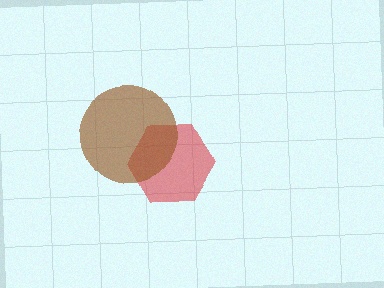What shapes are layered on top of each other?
The layered shapes are: a red hexagon, a brown circle.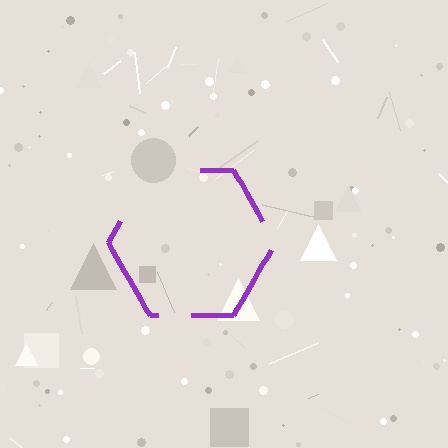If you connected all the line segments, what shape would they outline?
They would outline a hexagon.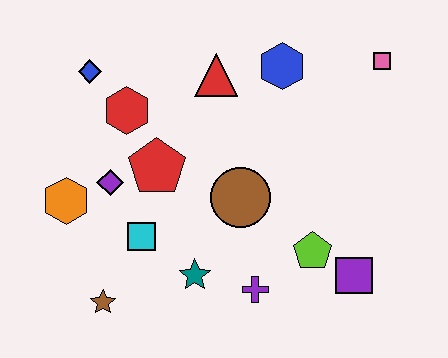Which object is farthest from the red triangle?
The brown star is farthest from the red triangle.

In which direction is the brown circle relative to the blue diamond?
The brown circle is to the right of the blue diamond.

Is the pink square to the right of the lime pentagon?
Yes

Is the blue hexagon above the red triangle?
Yes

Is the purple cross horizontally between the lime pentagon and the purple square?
No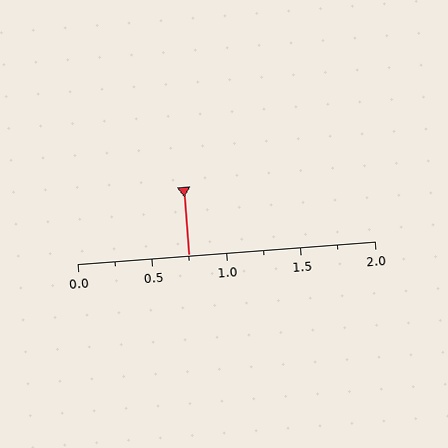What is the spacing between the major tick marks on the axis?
The major ticks are spaced 0.5 apart.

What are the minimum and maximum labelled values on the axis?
The axis runs from 0.0 to 2.0.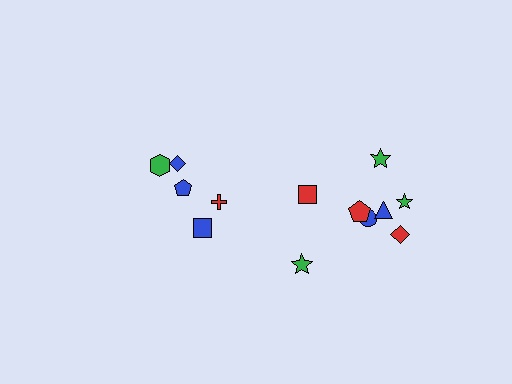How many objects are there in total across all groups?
There are 13 objects.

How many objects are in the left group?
There are 5 objects.